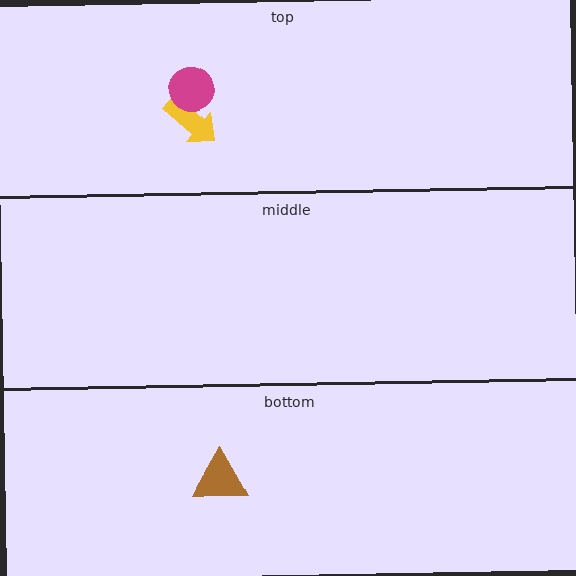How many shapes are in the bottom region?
1.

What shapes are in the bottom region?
The brown triangle.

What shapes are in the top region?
The yellow arrow, the magenta circle.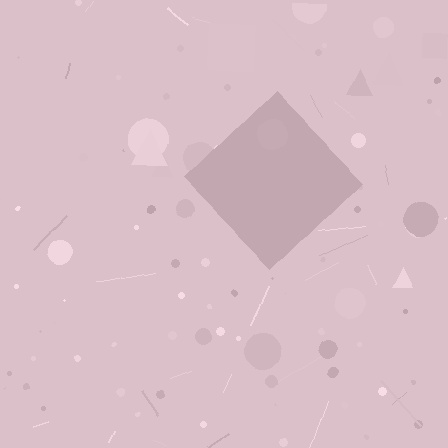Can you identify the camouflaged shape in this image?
The camouflaged shape is a diamond.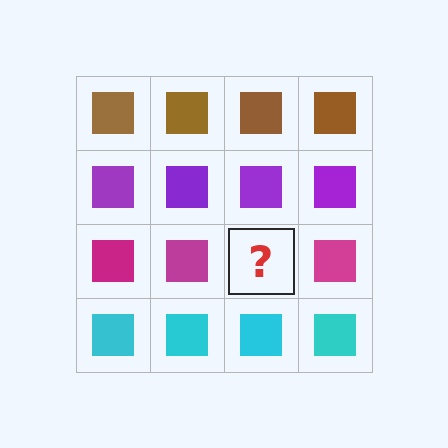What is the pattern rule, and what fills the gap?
The rule is that each row has a consistent color. The gap should be filled with a magenta square.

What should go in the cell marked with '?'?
The missing cell should contain a magenta square.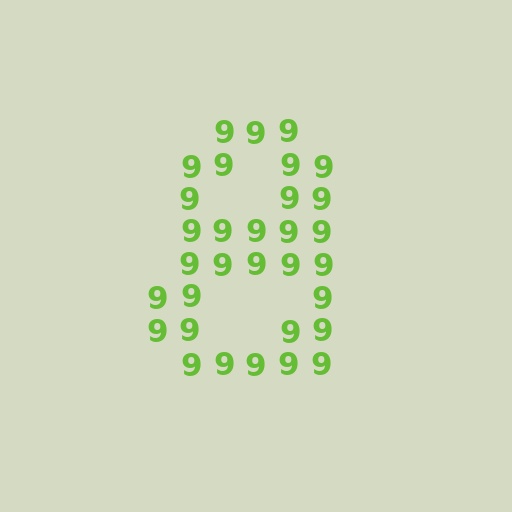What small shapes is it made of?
It is made of small digit 9's.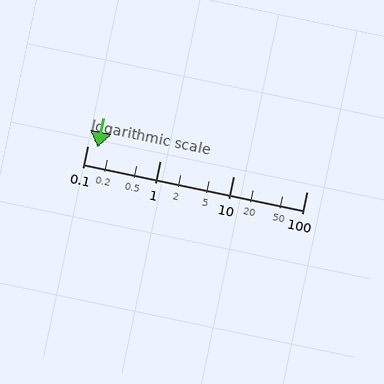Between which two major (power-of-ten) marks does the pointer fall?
The pointer is between 0.1 and 1.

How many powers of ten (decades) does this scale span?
The scale spans 3 decades, from 0.1 to 100.